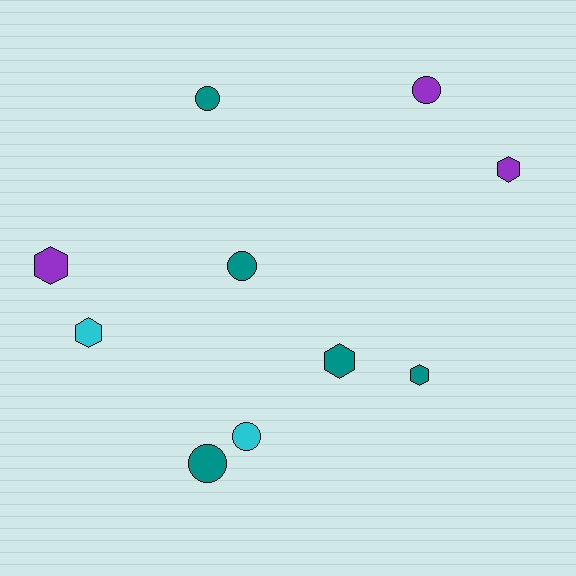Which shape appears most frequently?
Hexagon, with 5 objects.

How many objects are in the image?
There are 10 objects.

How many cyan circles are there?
There is 1 cyan circle.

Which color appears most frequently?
Teal, with 5 objects.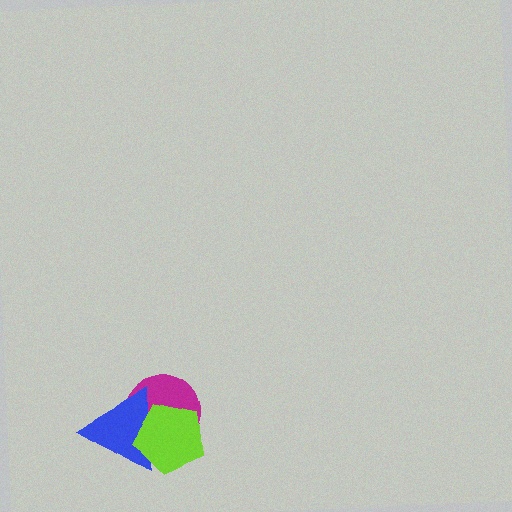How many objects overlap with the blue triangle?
2 objects overlap with the blue triangle.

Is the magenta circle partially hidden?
Yes, it is partially covered by another shape.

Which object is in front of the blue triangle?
The lime pentagon is in front of the blue triangle.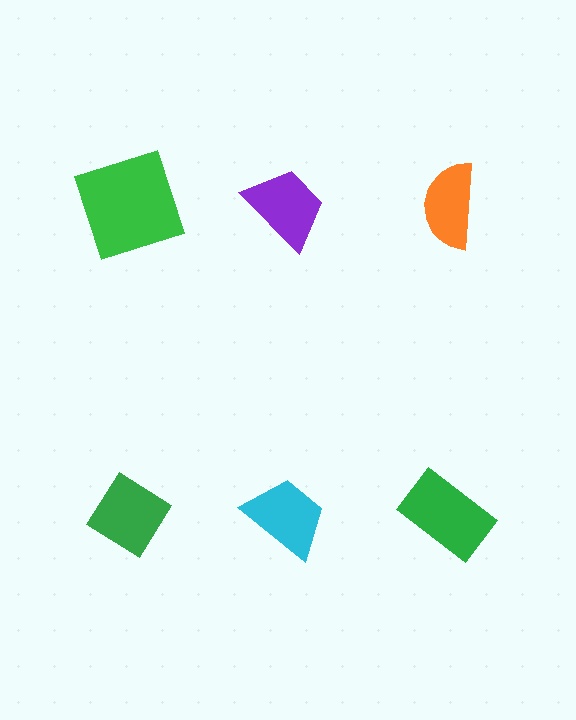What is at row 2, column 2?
A cyan trapezoid.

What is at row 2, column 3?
A green rectangle.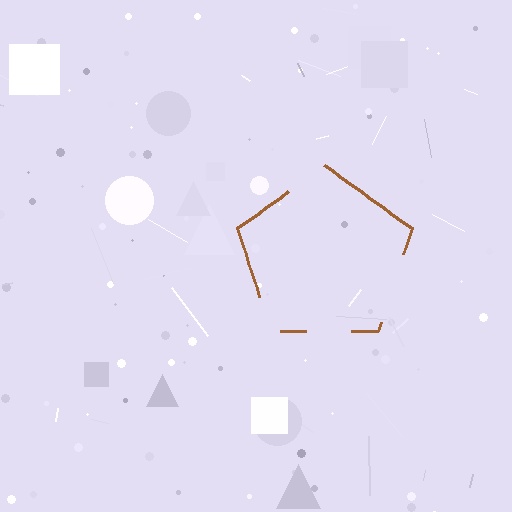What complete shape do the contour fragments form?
The contour fragments form a pentagon.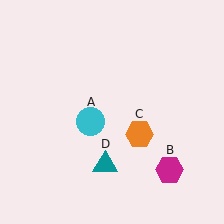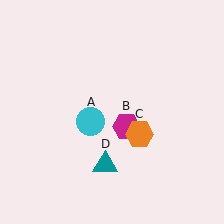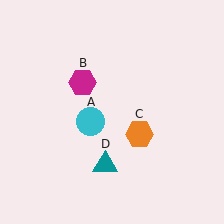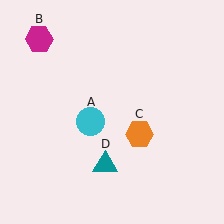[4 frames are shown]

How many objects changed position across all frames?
1 object changed position: magenta hexagon (object B).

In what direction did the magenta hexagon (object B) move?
The magenta hexagon (object B) moved up and to the left.